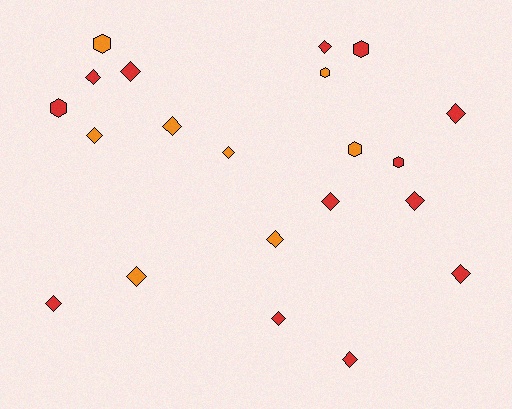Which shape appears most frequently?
Diamond, with 15 objects.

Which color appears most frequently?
Red, with 13 objects.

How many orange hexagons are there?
There are 3 orange hexagons.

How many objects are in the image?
There are 21 objects.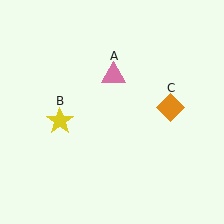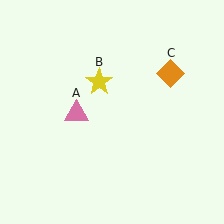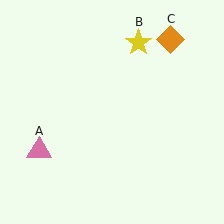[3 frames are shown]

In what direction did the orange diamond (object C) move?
The orange diamond (object C) moved up.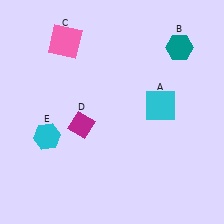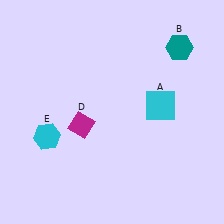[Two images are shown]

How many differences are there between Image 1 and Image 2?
There is 1 difference between the two images.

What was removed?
The pink square (C) was removed in Image 2.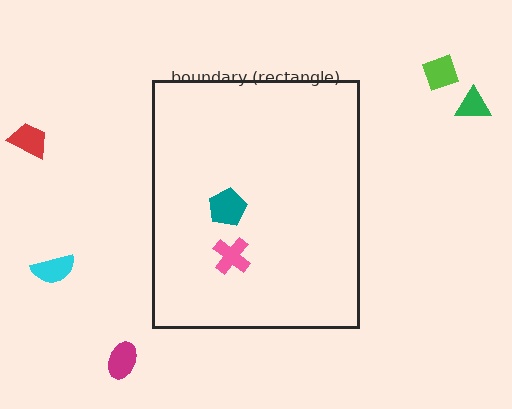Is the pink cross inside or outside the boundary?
Inside.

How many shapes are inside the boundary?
2 inside, 5 outside.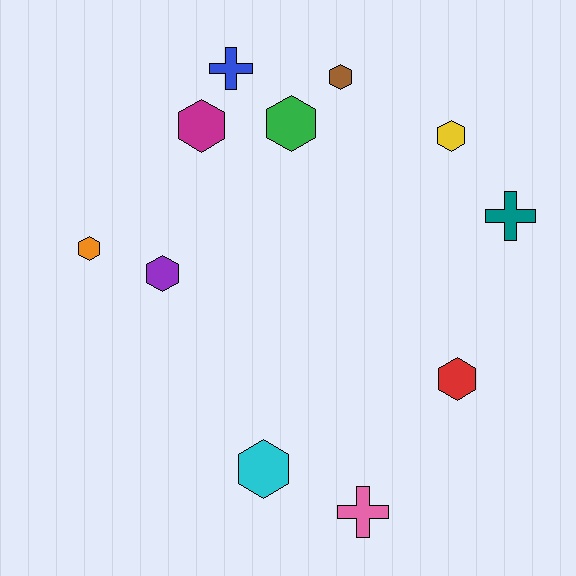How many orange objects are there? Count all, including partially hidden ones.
There is 1 orange object.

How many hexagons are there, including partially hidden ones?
There are 8 hexagons.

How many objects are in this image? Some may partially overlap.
There are 11 objects.